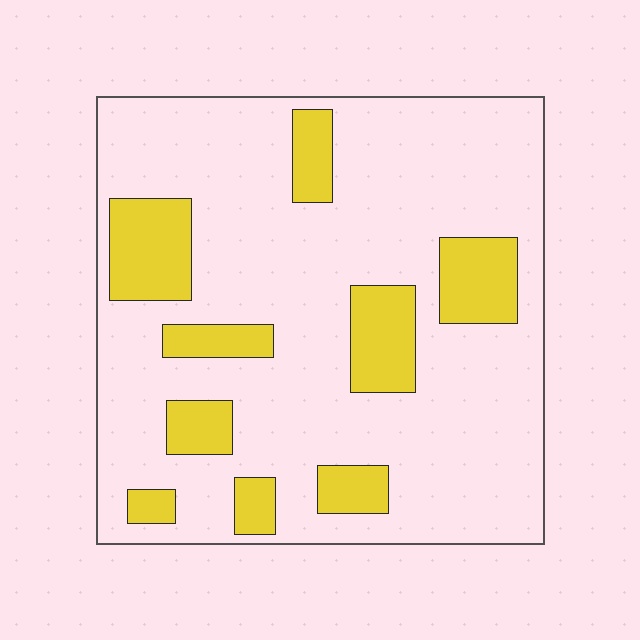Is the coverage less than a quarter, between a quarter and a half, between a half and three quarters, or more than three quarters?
Less than a quarter.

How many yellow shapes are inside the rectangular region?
9.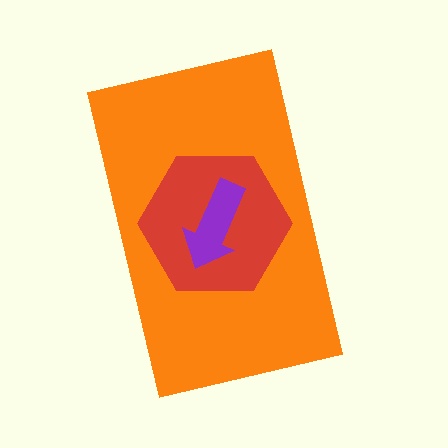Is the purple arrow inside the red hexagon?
Yes.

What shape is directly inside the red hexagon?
The purple arrow.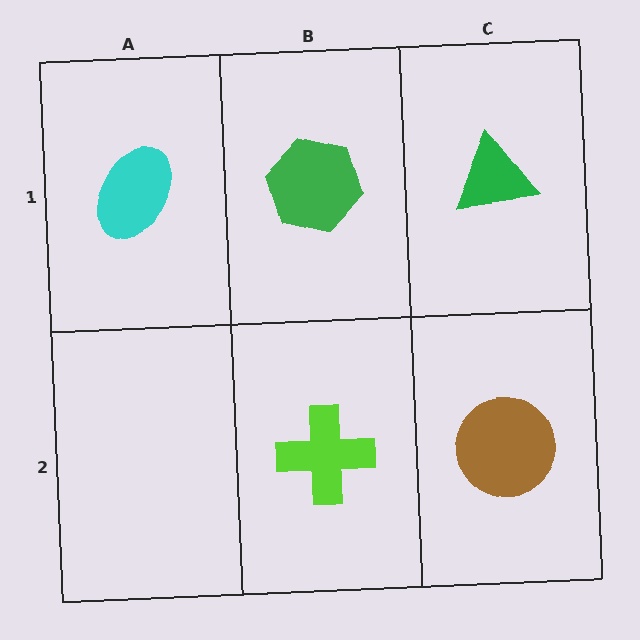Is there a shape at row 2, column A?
No, that cell is empty.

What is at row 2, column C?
A brown circle.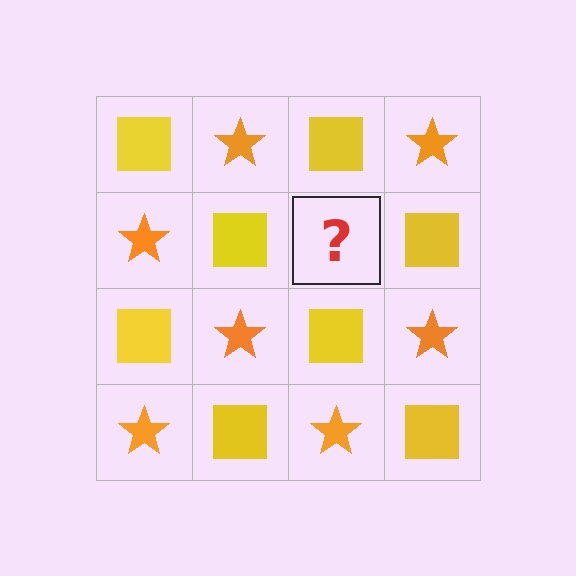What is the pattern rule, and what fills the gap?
The rule is that it alternates yellow square and orange star in a checkerboard pattern. The gap should be filled with an orange star.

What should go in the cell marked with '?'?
The missing cell should contain an orange star.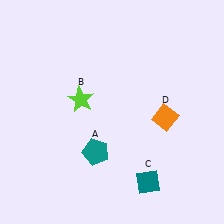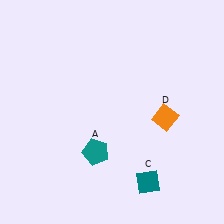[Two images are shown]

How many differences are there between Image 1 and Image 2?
There is 1 difference between the two images.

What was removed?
The lime star (B) was removed in Image 2.